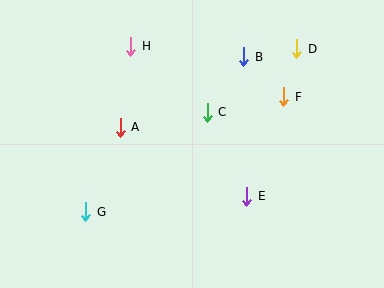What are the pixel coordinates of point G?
Point G is at (86, 212).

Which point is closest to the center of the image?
Point C at (207, 112) is closest to the center.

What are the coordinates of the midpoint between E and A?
The midpoint between E and A is at (183, 162).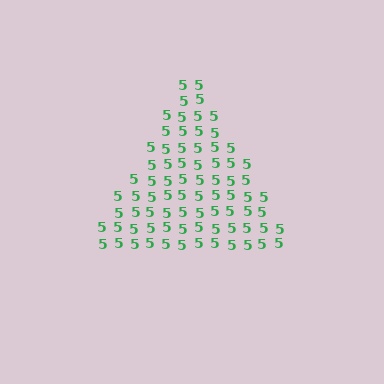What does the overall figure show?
The overall figure shows a triangle.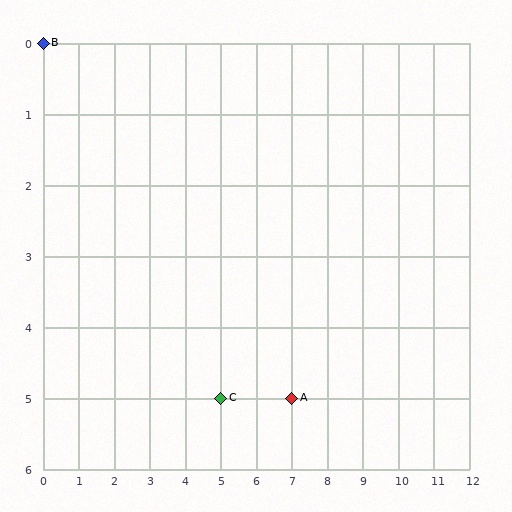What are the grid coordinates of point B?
Point B is at grid coordinates (0, 0).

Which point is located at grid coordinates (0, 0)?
Point B is at (0, 0).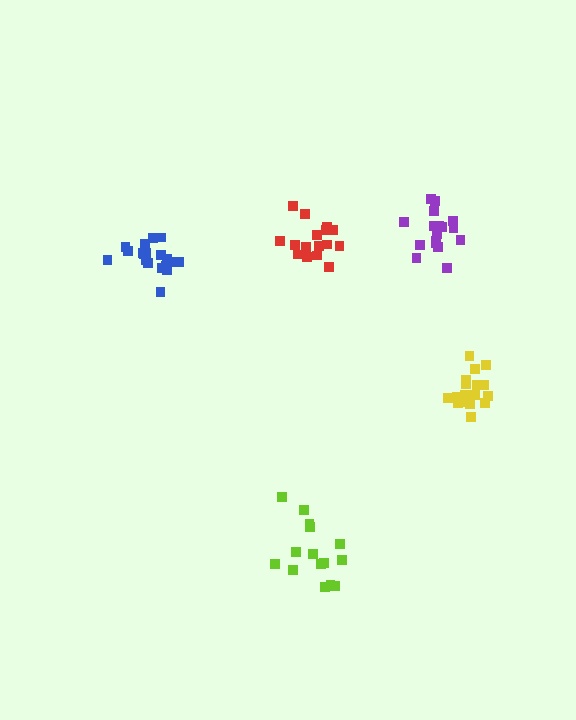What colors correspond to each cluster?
The clusters are colored: purple, yellow, red, lime, blue.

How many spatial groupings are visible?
There are 5 spatial groupings.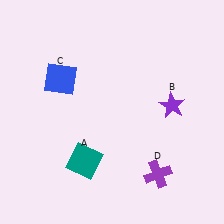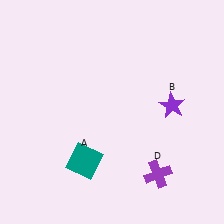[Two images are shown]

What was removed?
The blue square (C) was removed in Image 2.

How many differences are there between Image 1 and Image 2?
There is 1 difference between the two images.